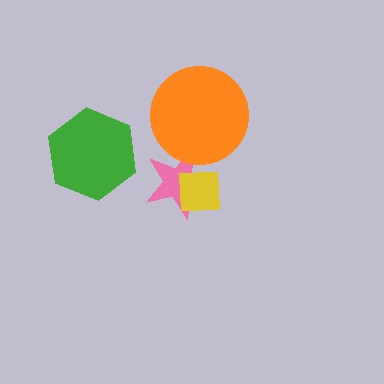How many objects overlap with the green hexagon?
0 objects overlap with the green hexagon.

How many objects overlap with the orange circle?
1 object overlaps with the orange circle.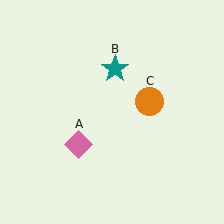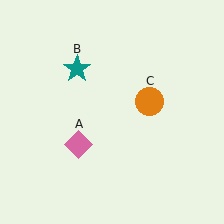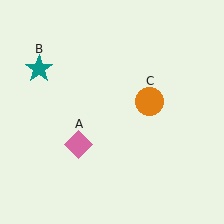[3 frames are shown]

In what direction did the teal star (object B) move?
The teal star (object B) moved left.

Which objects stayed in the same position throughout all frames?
Pink diamond (object A) and orange circle (object C) remained stationary.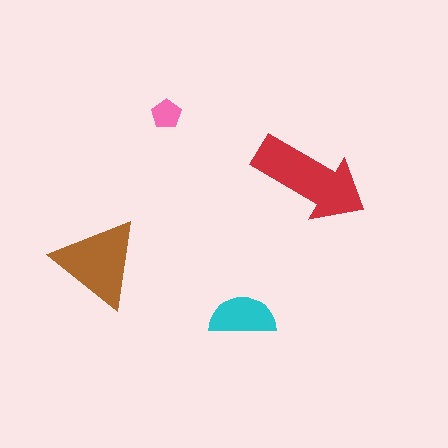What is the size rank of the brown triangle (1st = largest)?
2nd.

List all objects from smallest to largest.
The pink pentagon, the cyan semicircle, the brown triangle, the red arrow.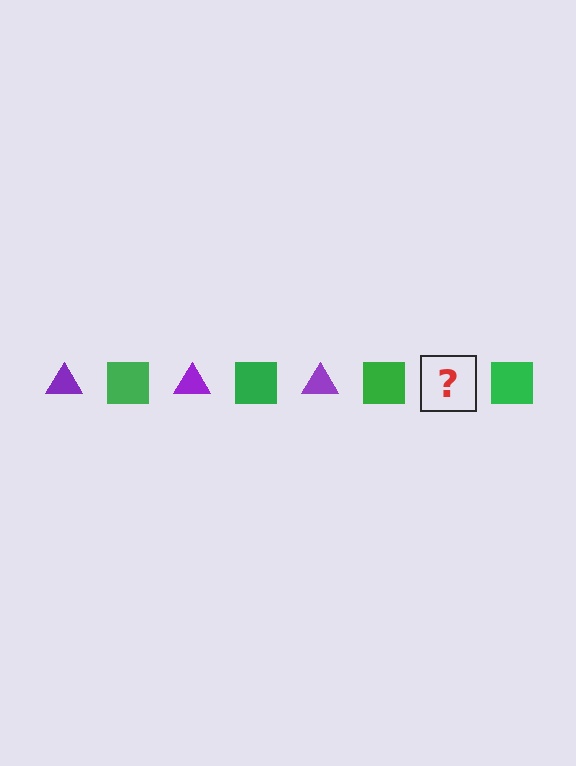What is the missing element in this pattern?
The missing element is a purple triangle.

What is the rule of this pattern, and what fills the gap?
The rule is that the pattern alternates between purple triangle and green square. The gap should be filled with a purple triangle.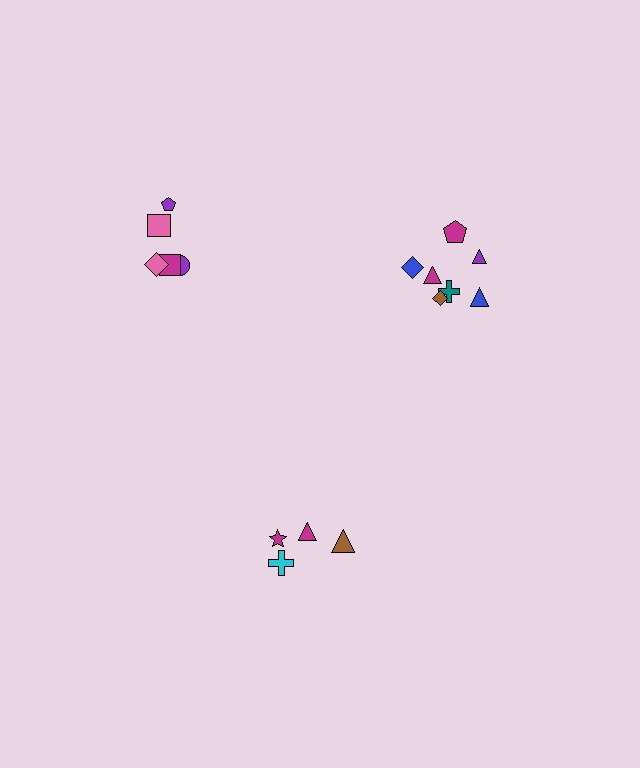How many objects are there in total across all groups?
There are 16 objects.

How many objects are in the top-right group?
There are 7 objects.